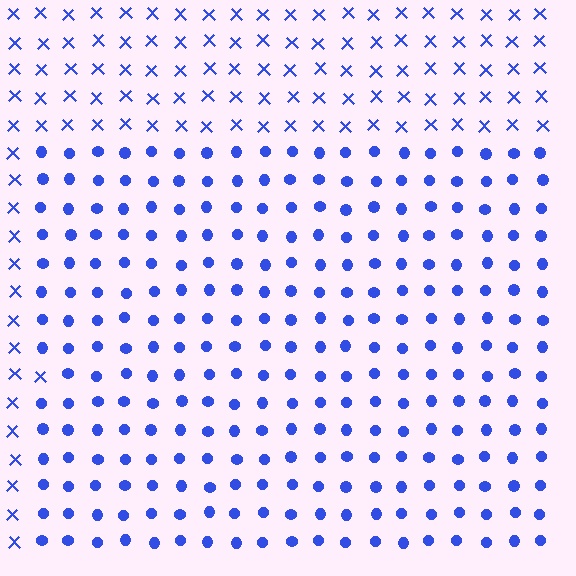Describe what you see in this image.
The image is filled with small blue elements arranged in a uniform grid. A rectangle-shaped region contains circles, while the surrounding area contains X marks. The boundary is defined purely by the change in element shape.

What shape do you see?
I see a rectangle.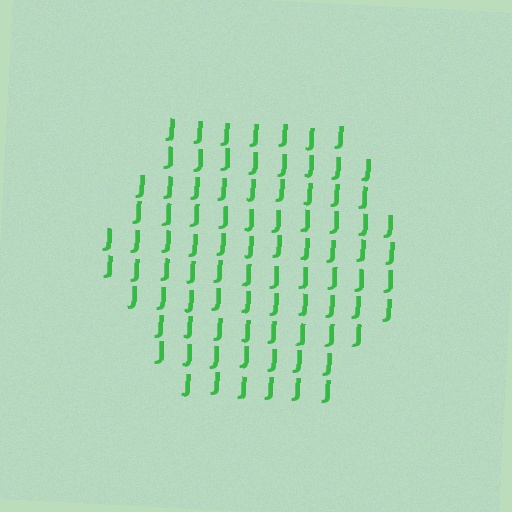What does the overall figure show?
The overall figure shows a hexagon.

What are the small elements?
The small elements are letter J's.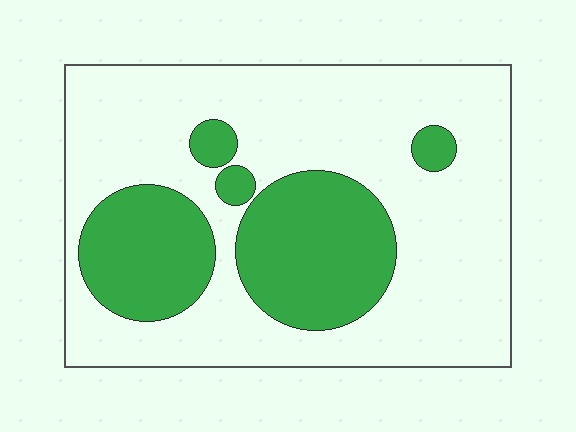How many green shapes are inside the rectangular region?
5.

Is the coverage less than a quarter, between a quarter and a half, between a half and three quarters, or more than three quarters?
Between a quarter and a half.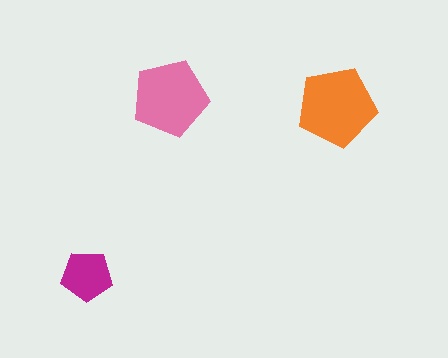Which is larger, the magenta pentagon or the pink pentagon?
The pink one.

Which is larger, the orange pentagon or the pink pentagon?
The orange one.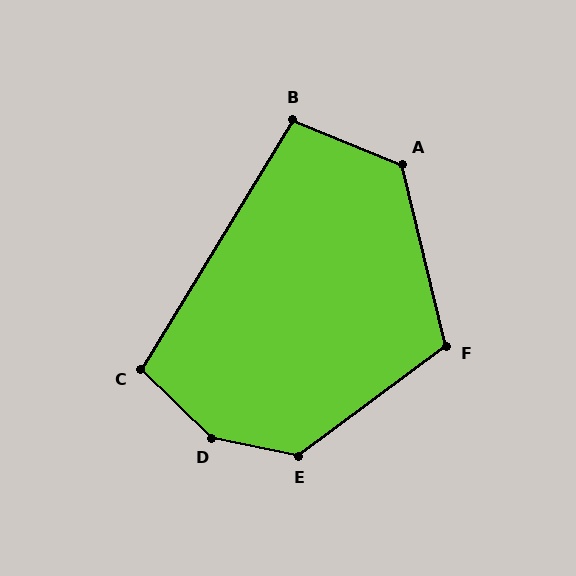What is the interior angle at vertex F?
Approximately 113 degrees (obtuse).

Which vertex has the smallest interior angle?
B, at approximately 99 degrees.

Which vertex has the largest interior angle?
D, at approximately 148 degrees.